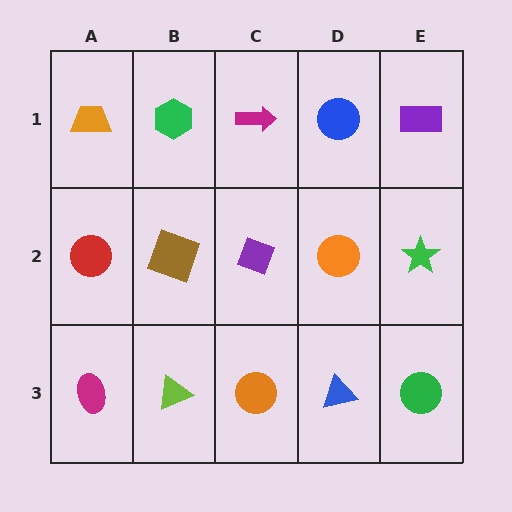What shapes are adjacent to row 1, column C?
A purple diamond (row 2, column C), a green hexagon (row 1, column B), a blue circle (row 1, column D).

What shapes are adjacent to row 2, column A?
An orange trapezoid (row 1, column A), a magenta ellipse (row 3, column A), a brown square (row 2, column B).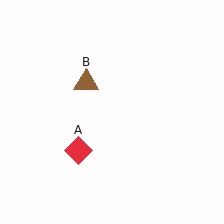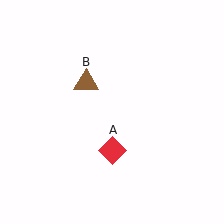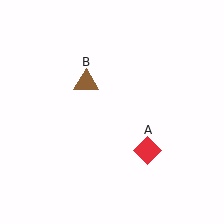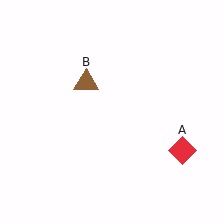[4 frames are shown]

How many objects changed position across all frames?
1 object changed position: red diamond (object A).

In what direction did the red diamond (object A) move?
The red diamond (object A) moved right.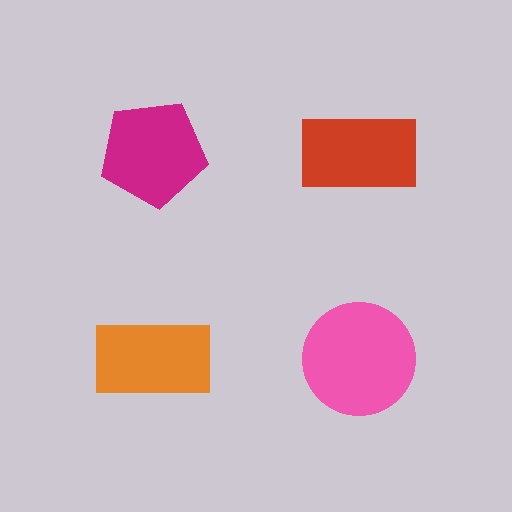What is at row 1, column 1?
A magenta pentagon.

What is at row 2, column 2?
A pink circle.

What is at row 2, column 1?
An orange rectangle.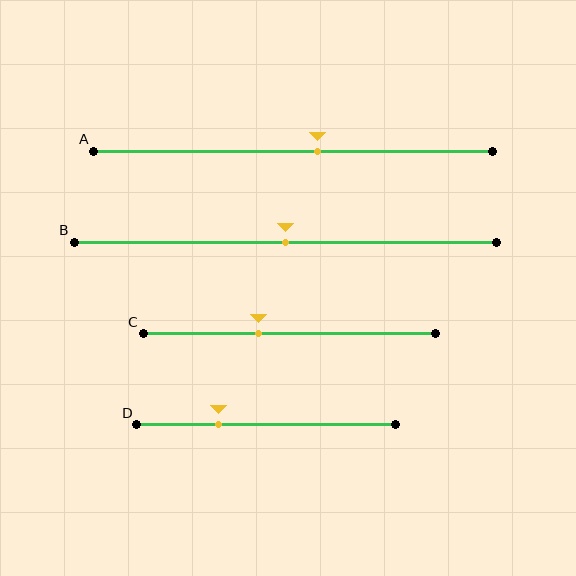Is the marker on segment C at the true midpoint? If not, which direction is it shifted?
No, the marker on segment C is shifted to the left by about 10% of the segment length.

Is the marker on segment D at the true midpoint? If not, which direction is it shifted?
No, the marker on segment D is shifted to the left by about 18% of the segment length.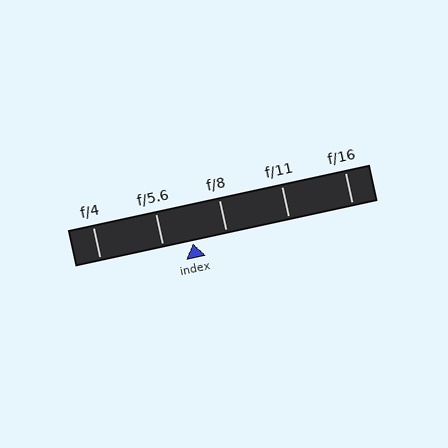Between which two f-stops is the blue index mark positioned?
The index mark is between f/5.6 and f/8.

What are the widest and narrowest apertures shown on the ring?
The widest aperture shown is f/4 and the narrowest is f/16.